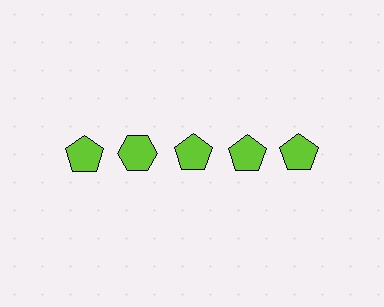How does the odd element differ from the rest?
It has a different shape: hexagon instead of pentagon.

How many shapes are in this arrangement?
There are 5 shapes arranged in a grid pattern.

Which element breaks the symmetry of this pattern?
The lime hexagon in the top row, second from left column breaks the symmetry. All other shapes are lime pentagons.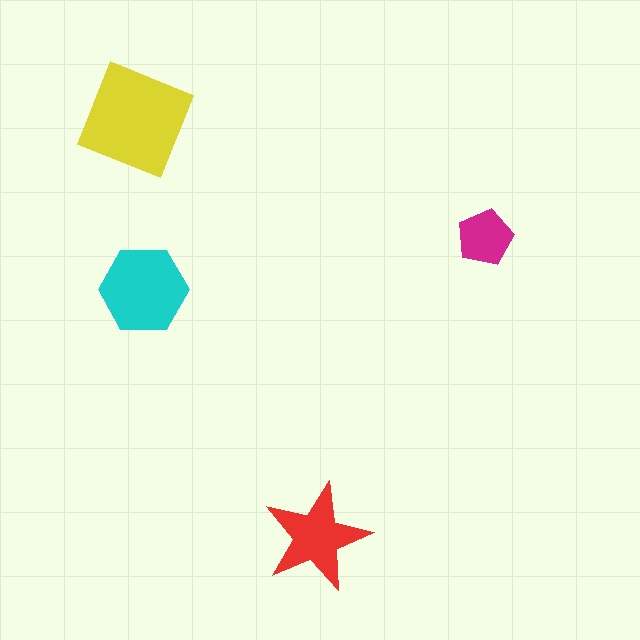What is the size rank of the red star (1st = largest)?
3rd.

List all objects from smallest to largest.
The magenta pentagon, the red star, the cyan hexagon, the yellow diamond.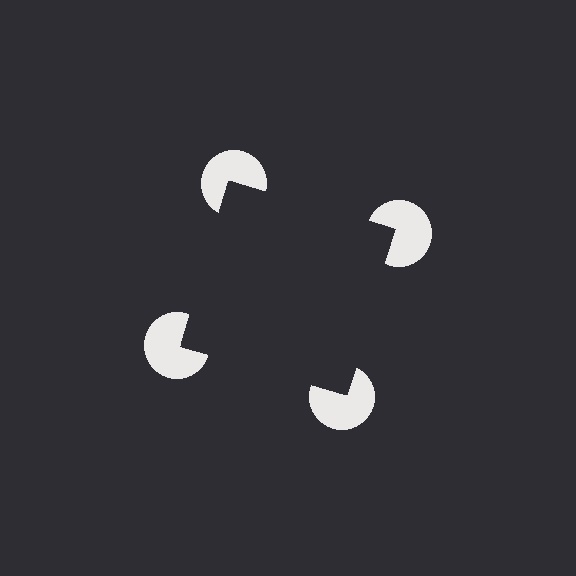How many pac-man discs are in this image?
There are 4 — one at each vertex of the illusory square.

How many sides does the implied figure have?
4 sides.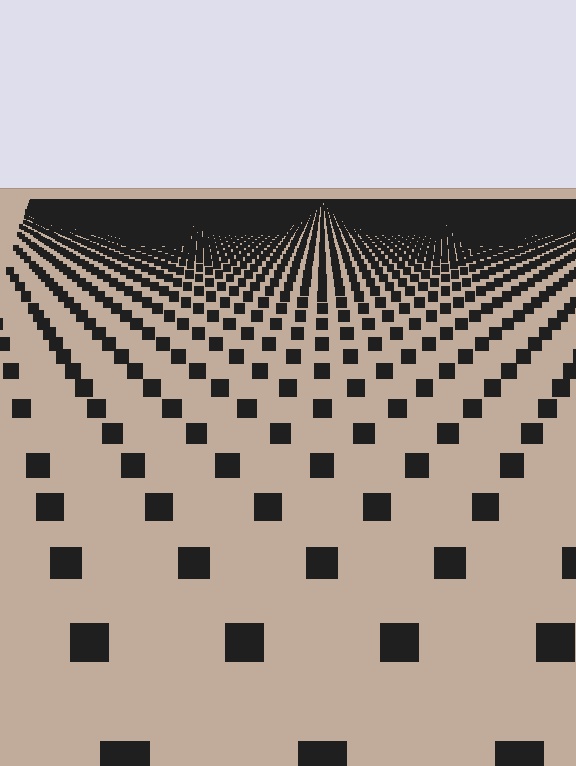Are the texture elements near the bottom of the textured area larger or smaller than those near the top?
Larger. Near the bottom, elements are closer to the viewer and appear at a bigger on-screen size.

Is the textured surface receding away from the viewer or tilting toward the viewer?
The surface is receding away from the viewer. Texture elements get smaller and denser toward the top.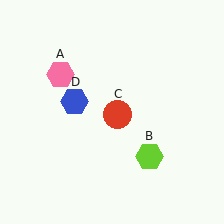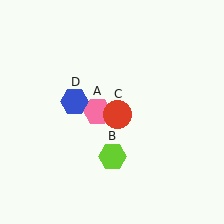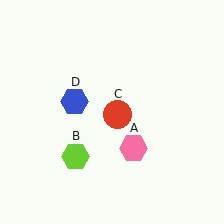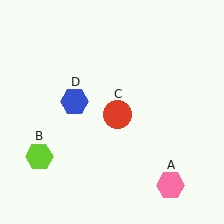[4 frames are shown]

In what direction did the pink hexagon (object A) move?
The pink hexagon (object A) moved down and to the right.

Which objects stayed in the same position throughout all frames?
Red circle (object C) and blue hexagon (object D) remained stationary.